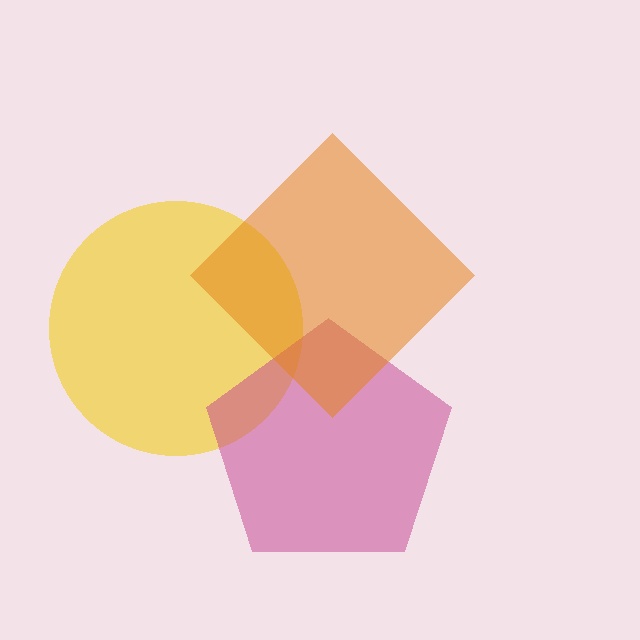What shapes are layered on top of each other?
The layered shapes are: a yellow circle, a magenta pentagon, an orange diamond.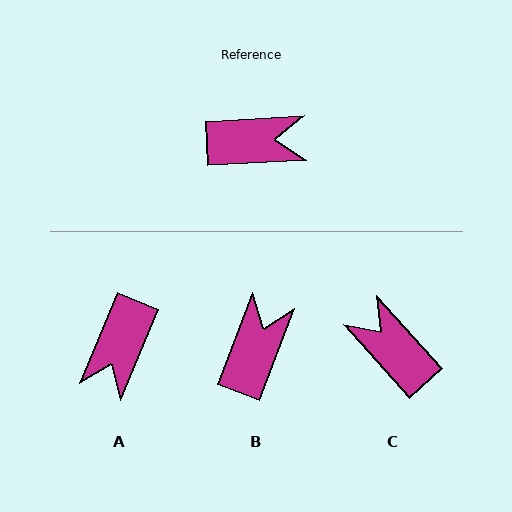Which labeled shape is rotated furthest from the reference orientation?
C, about 129 degrees away.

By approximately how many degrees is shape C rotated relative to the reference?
Approximately 129 degrees counter-clockwise.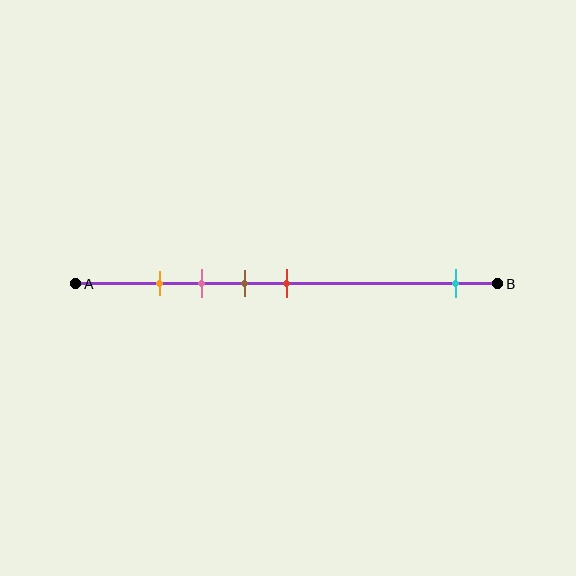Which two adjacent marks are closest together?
The orange and pink marks are the closest adjacent pair.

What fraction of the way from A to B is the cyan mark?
The cyan mark is approximately 90% (0.9) of the way from A to B.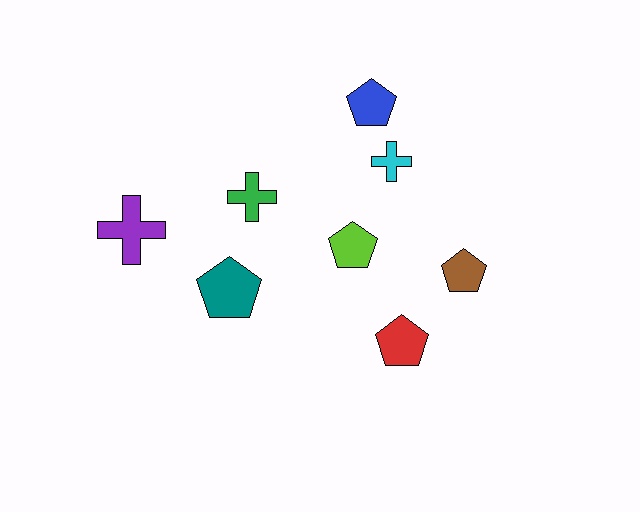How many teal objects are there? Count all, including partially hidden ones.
There is 1 teal object.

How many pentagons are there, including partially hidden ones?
There are 5 pentagons.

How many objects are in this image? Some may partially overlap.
There are 8 objects.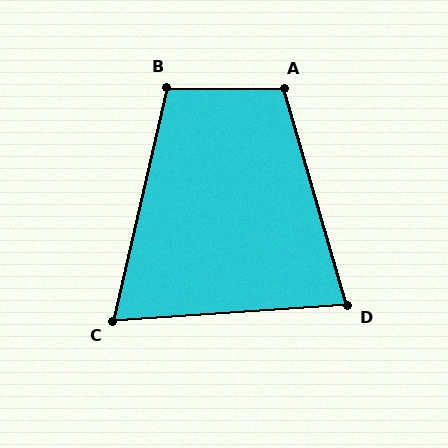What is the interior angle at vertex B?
Approximately 102 degrees (obtuse).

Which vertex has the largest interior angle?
A, at approximately 107 degrees.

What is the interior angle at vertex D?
Approximately 78 degrees (acute).